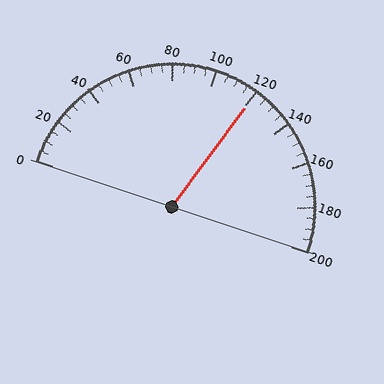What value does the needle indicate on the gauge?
The needle indicates approximately 120.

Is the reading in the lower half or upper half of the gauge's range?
The reading is in the upper half of the range (0 to 200).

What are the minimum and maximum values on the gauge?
The gauge ranges from 0 to 200.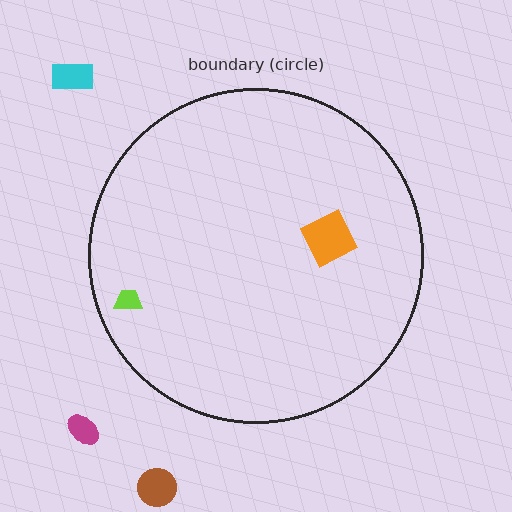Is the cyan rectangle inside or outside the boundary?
Outside.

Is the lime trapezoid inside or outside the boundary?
Inside.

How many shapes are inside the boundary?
2 inside, 3 outside.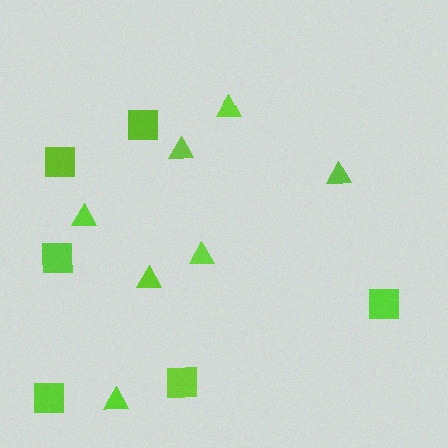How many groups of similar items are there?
There are 2 groups: one group of triangles (7) and one group of squares (6).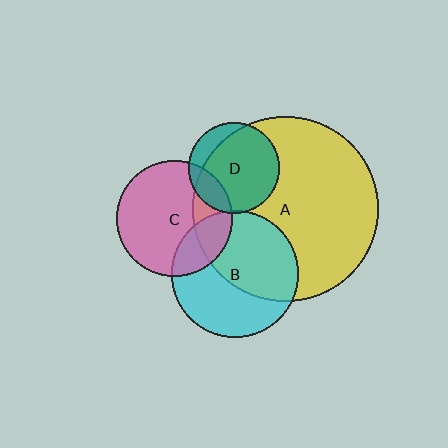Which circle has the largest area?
Circle A (yellow).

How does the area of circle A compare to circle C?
Approximately 2.5 times.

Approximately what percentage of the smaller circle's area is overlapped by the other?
Approximately 25%.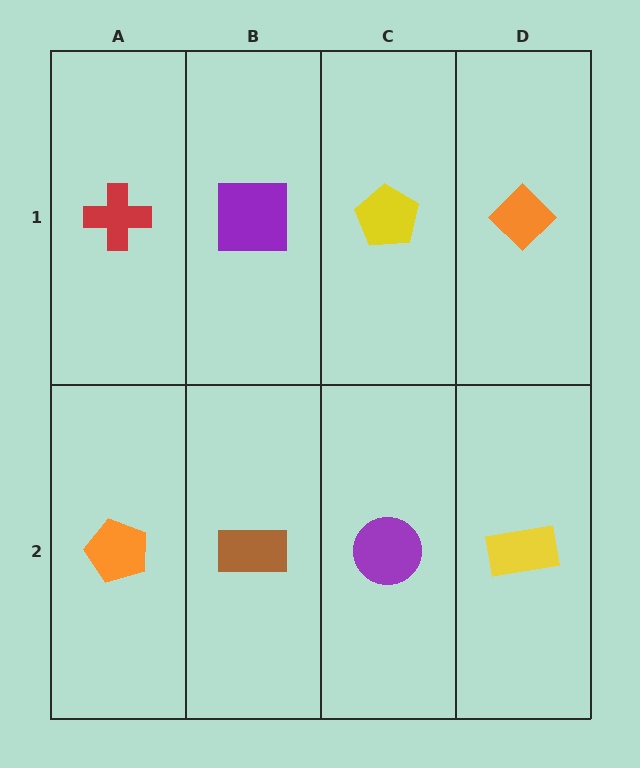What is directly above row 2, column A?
A red cross.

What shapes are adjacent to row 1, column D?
A yellow rectangle (row 2, column D), a yellow pentagon (row 1, column C).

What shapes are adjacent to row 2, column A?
A red cross (row 1, column A), a brown rectangle (row 2, column B).